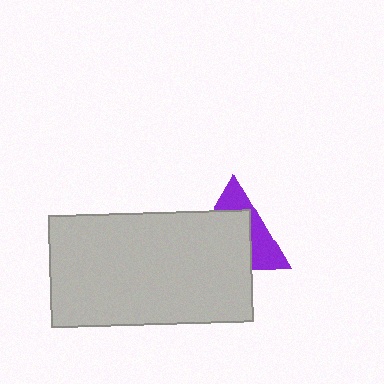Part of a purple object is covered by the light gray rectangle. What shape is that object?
It is a triangle.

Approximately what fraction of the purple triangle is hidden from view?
Roughly 60% of the purple triangle is hidden behind the light gray rectangle.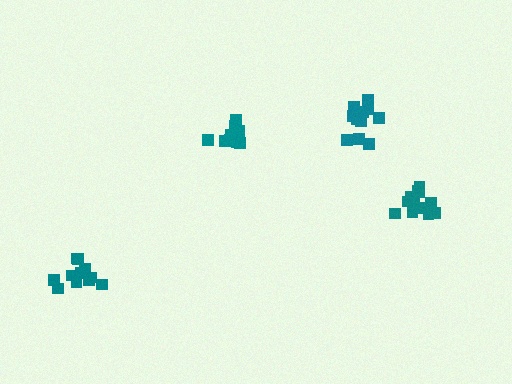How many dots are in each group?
Group 1: 9 dots, Group 2: 12 dots, Group 3: 13 dots, Group 4: 11 dots (45 total).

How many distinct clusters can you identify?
There are 4 distinct clusters.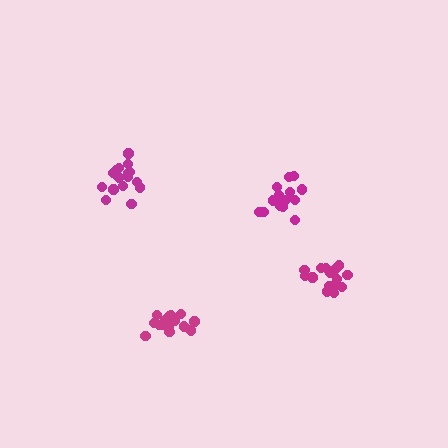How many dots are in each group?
Group 1: 17 dots, Group 2: 15 dots, Group 3: 17 dots, Group 4: 15 dots (64 total).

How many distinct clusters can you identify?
There are 4 distinct clusters.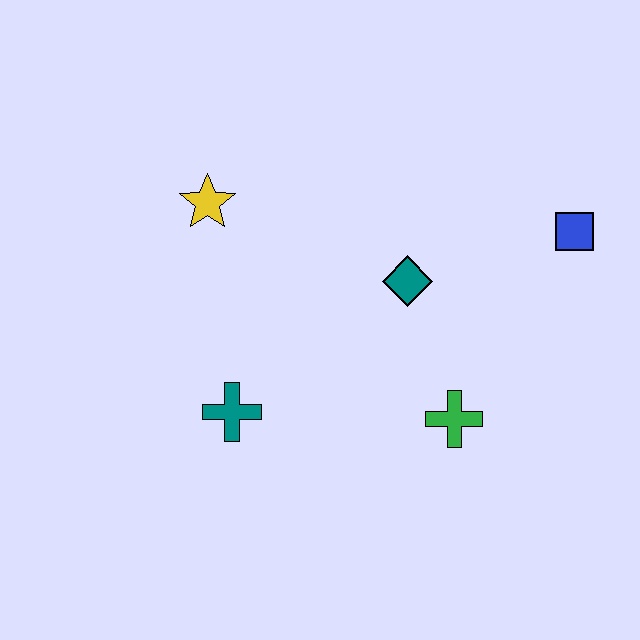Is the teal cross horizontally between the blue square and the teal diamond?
No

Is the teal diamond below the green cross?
No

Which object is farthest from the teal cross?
The blue square is farthest from the teal cross.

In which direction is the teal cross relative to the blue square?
The teal cross is to the left of the blue square.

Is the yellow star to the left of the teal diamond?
Yes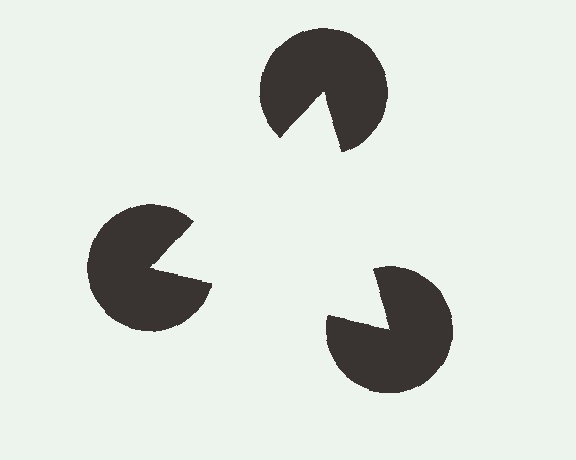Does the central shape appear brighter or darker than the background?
It typically appears slightly brighter than the background, even though no actual brightness change is drawn.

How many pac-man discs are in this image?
There are 3 — one at each vertex of the illusory triangle.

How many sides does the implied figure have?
3 sides.